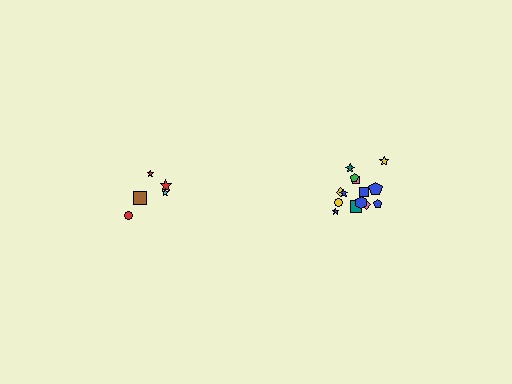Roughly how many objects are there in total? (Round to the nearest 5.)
Roughly 20 objects in total.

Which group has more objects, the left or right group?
The right group.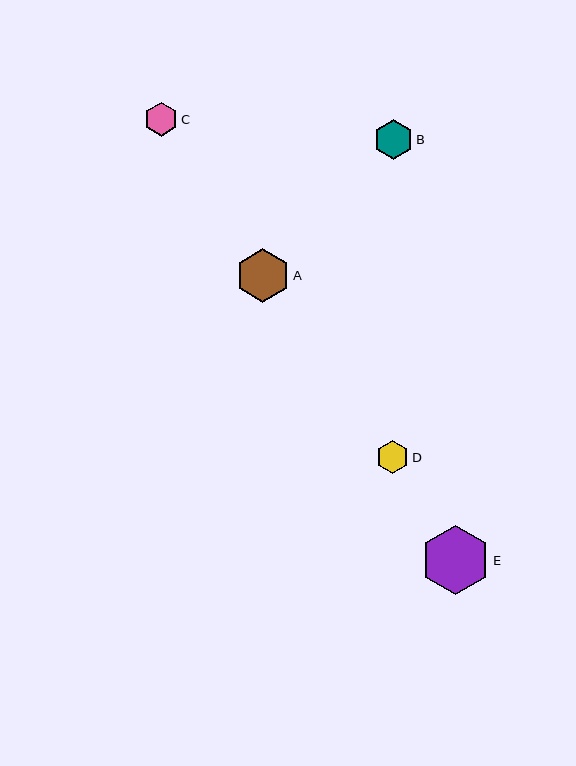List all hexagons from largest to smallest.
From largest to smallest: E, A, B, C, D.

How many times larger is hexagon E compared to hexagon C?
Hexagon E is approximately 2.1 times the size of hexagon C.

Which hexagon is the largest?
Hexagon E is the largest with a size of approximately 70 pixels.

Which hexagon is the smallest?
Hexagon D is the smallest with a size of approximately 33 pixels.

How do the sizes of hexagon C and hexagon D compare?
Hexagon C and hexagon D are approximately the same size.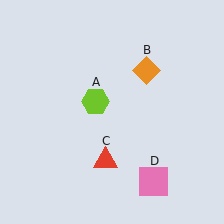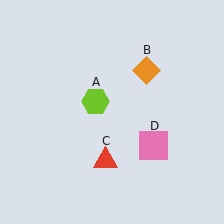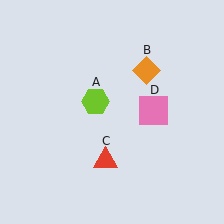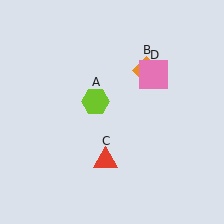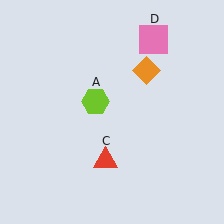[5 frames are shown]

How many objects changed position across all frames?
1 object changed position: pink square (object D).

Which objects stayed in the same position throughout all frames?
Lime hexagon (object A) and orange diamond (object B) and red triangle (object C) remained stationary.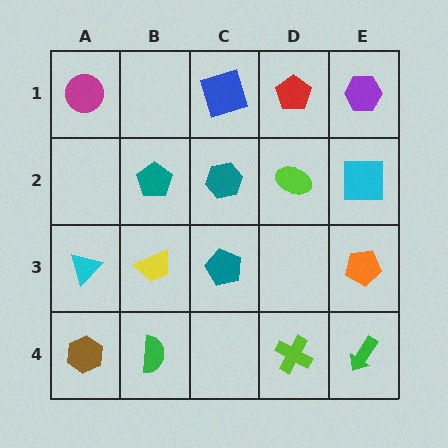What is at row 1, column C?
A blue square.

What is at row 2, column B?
A teal pentagon.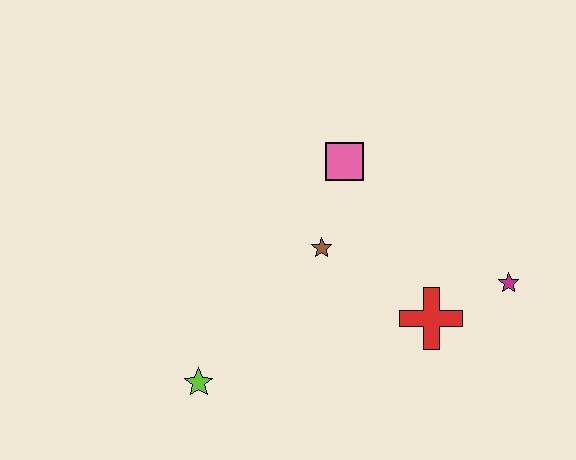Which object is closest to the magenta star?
The red cross is closest to the magenta star.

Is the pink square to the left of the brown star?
No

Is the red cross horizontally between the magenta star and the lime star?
Yes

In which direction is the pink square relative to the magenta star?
The pink square is to the left of the magenta star.